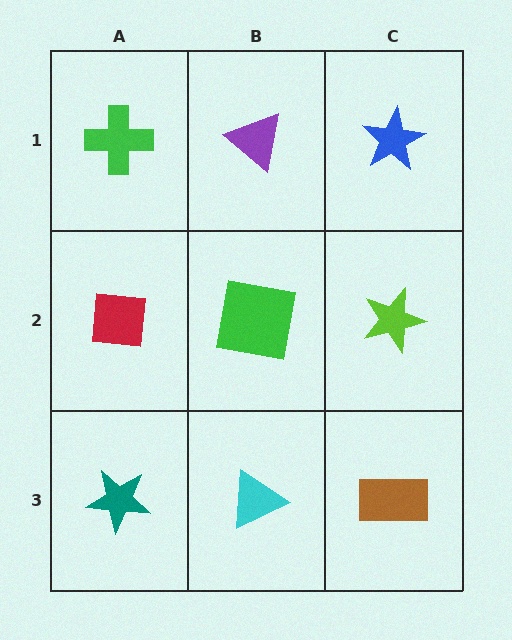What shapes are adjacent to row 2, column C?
A blue star (row 1, column C), a brown rectangle (row 3, column C), a green square (row 2, column B).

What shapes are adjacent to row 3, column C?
A lime star (row 2, column C), a cyan triangle (row 3, column B).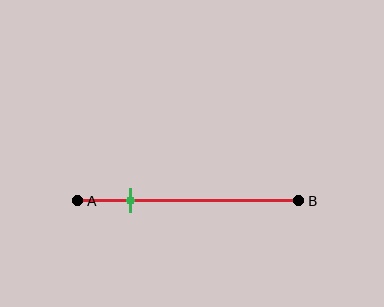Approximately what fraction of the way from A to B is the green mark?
The green mark is approximately 25% of the way from A to B.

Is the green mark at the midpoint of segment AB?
No, the mark is at about 25% from A, not at the 50% midpoint.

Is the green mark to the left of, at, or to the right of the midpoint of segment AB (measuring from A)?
The green mark is to the left of the midpoint of segment AB.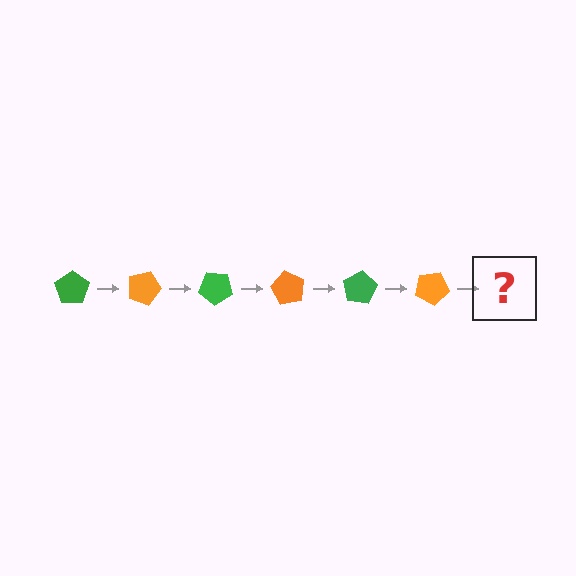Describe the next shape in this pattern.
It should be a green pentagon, rotated 120 degrees from the start.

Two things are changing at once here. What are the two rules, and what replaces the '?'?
The two rules are that it rotates 20 degrees each step and the color cycles through green and orange. The '?' should be a green pentagon, rotated 120 degrees from the start.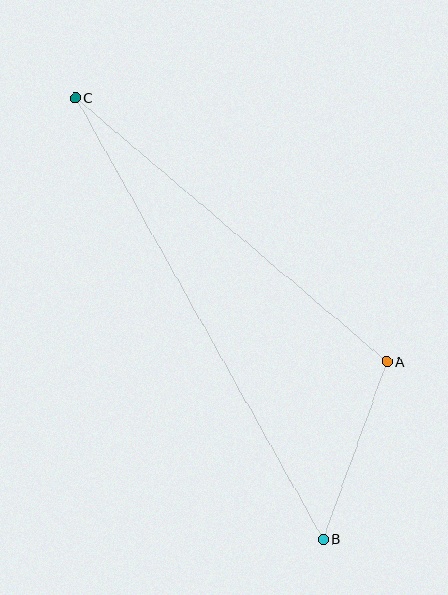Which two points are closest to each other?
Points A and B are closest to each other.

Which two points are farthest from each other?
Points B and C are farthest from each other.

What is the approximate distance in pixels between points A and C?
The distance between A and C is approximately 408 pixels.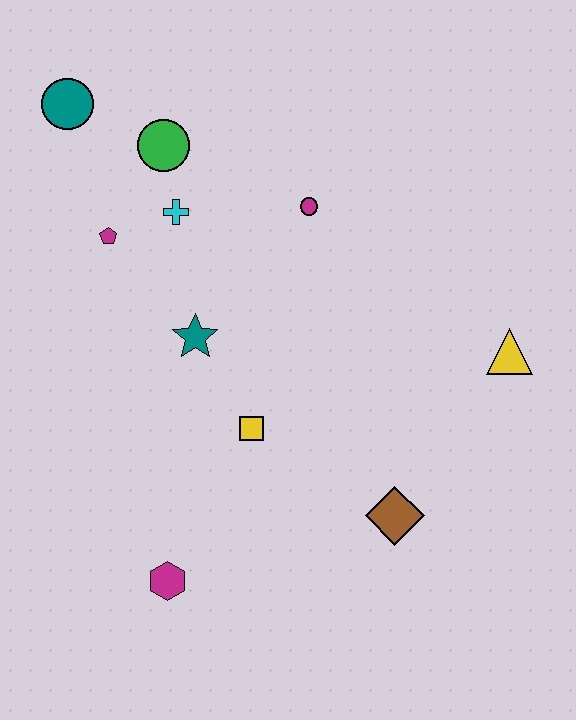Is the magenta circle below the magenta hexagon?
No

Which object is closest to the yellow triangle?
The brown diamond is closest to the yellow triangle.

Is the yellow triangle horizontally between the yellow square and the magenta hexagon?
No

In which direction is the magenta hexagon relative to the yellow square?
The magenta hexagon is below the yellow square.